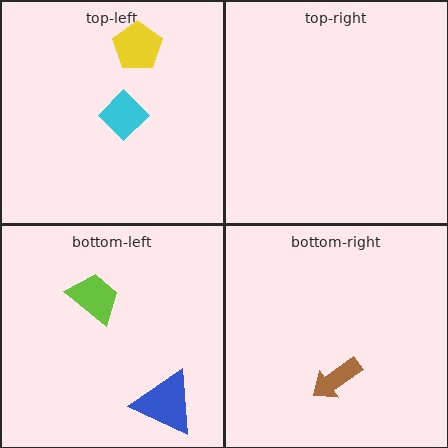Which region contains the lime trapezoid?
The bottom-left region.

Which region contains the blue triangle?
The bottom-left region.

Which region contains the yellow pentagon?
The top-left region.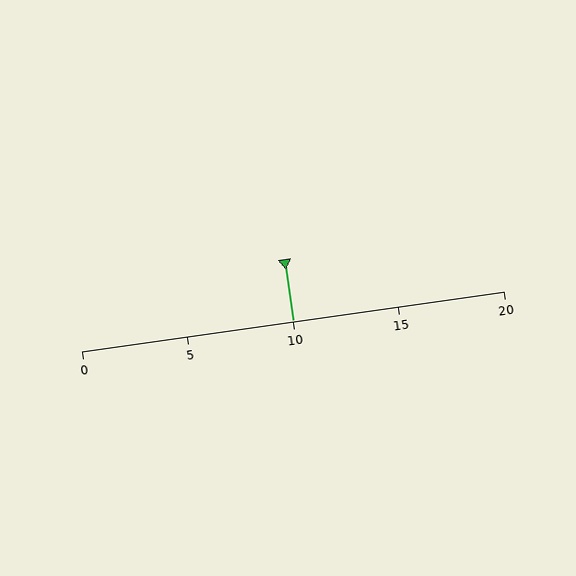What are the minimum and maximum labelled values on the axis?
The axis runs from 0 to 20.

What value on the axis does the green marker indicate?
The marker indicates approximately 10.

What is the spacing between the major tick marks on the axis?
The major ticks are spaced 5 apart.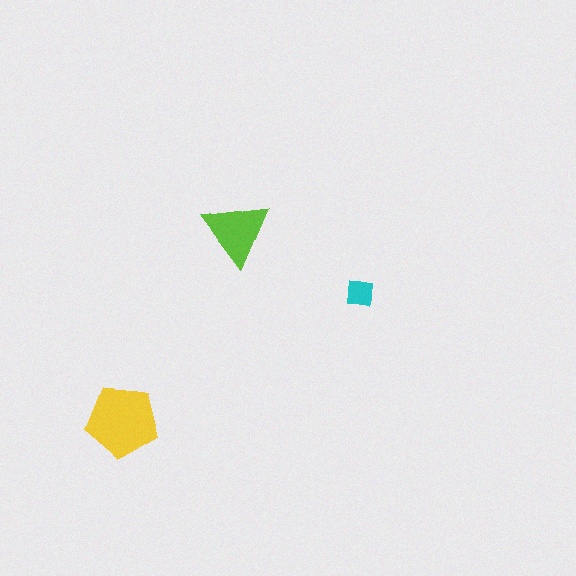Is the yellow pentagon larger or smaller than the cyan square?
Larger.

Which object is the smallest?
The cyan square.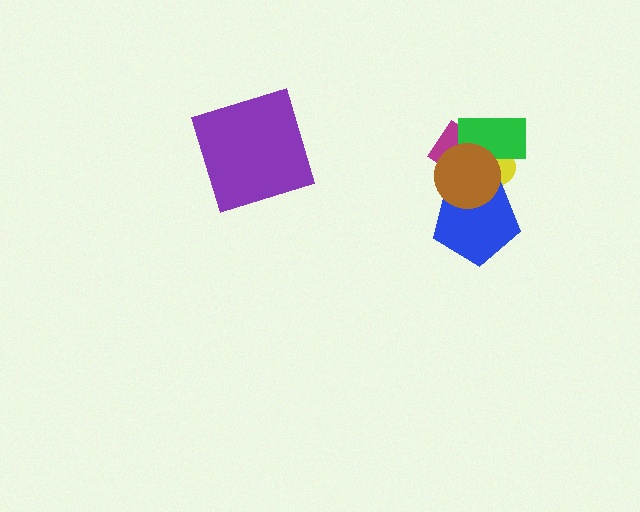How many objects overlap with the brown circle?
4 objects overlap with the brown circle.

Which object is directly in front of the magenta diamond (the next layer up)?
The green rectangle is directly in front of the magenta diamond.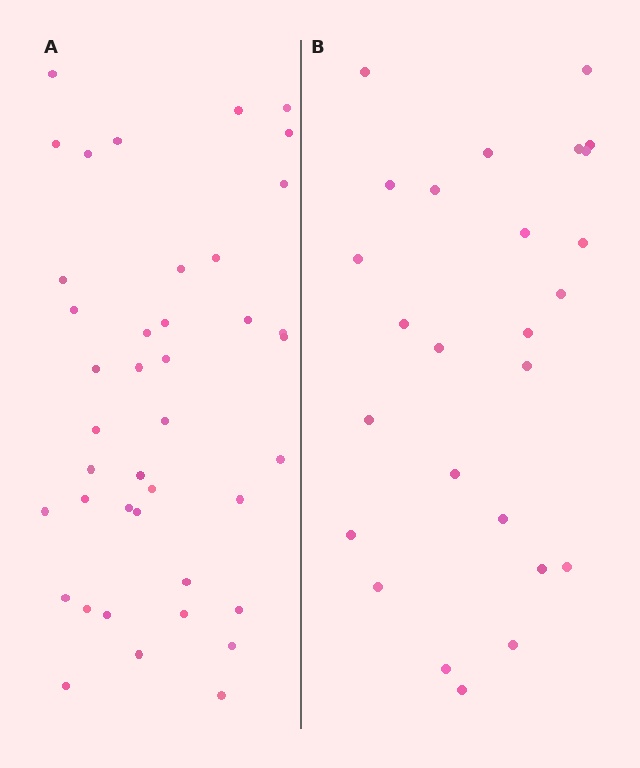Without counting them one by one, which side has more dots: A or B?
Region A (the left region) has more dots.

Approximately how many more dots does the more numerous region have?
Region A has approximately 15 more dots than region B.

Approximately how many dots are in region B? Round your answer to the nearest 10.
About 30 dots. (The exact count is 26, which rounds to 30.)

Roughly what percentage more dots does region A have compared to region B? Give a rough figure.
About 60% more.